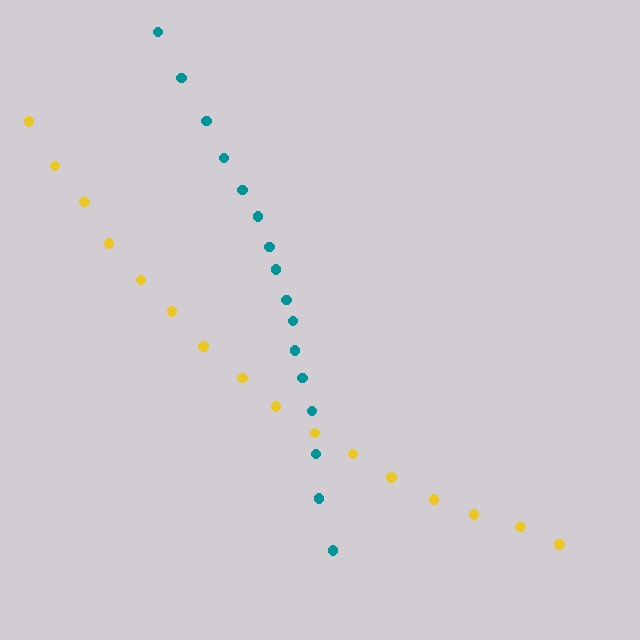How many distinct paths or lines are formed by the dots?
There are 2 distinct paths.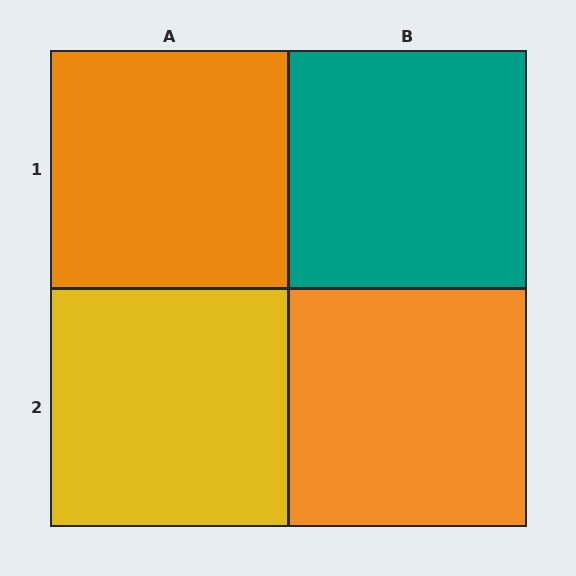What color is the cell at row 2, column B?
Orange.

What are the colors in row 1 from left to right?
Orange, teal.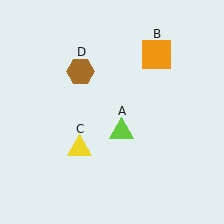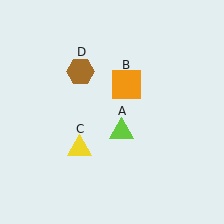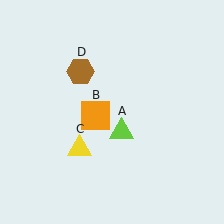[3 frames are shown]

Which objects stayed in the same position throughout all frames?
Lime triangle (object A) and yellow triangle (object C) and brown hexagon (object D) remained stationary.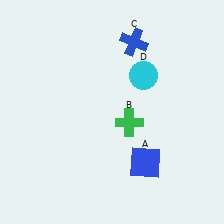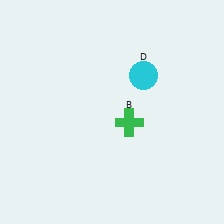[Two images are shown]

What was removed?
The blue square (A), the blue cross (C) were removed in Image 2.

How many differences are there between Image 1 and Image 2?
There are 2 differences between the two images.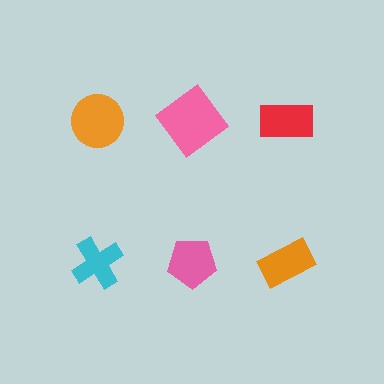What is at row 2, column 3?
An orange rectangle.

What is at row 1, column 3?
A red rectangle.